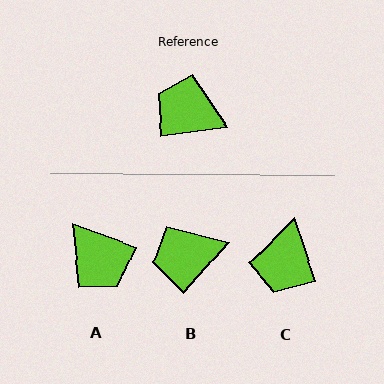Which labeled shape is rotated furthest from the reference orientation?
A, about 152 degrees away.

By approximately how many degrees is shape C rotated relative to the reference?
Approximately 101 degrees counter-clockwise.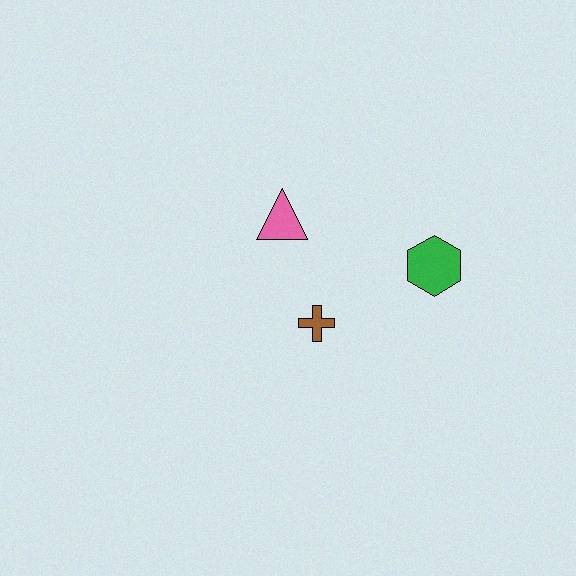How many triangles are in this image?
There is 1 triangle.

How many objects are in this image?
There are 3 objects.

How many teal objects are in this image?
There are no teal objects.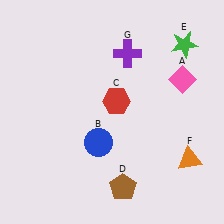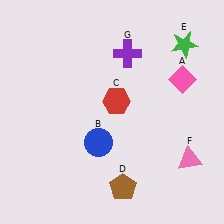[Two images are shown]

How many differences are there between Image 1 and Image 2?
There is 1 difference between the two images.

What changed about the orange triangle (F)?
In Image 1, F is orange. In Image 2, it changed to pink.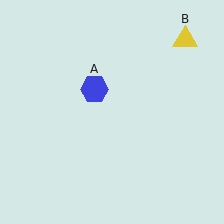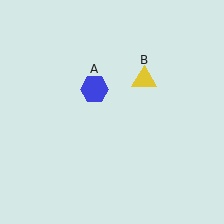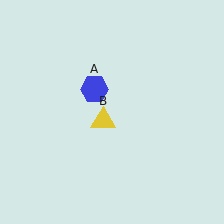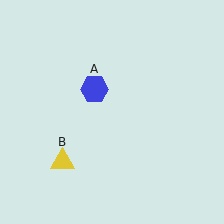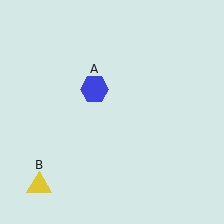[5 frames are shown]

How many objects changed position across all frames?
1 object changed position: yellow triangle (object B).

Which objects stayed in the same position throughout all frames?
Blue hexagon (object A) remained stationary.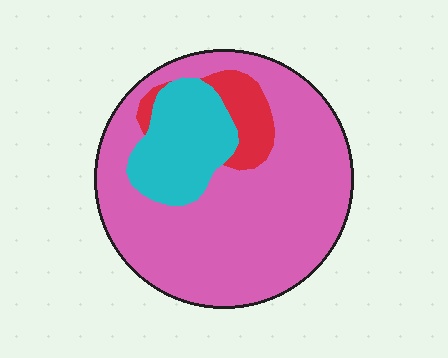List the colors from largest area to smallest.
From largest to smallest: pink, cyan, red.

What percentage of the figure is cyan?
Cyan takes up about one sixth (1/6) of the figure.